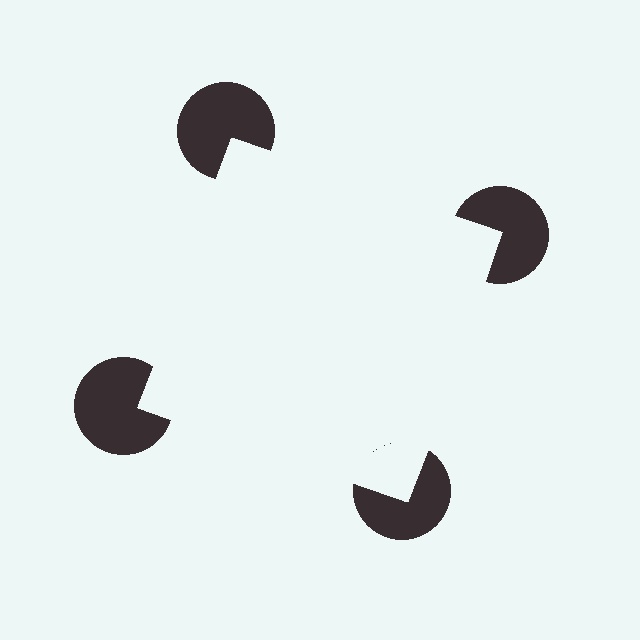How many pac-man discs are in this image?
There are 4 — one at each vertex of the illusory square.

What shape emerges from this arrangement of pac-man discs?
An illusory square — its edges are inferred from the aligned wedge cuts in the pac-man discs, not physically drawn.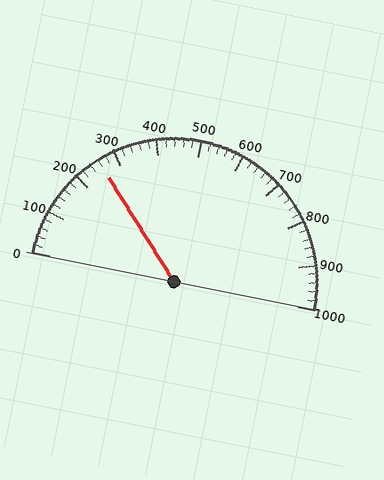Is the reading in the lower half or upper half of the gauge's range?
The reading is in the lower half of the range (0 to 1000).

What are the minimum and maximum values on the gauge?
The gauge ranges from 0 to 1000.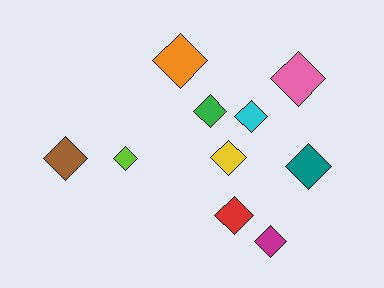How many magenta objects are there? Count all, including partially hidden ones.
There is 1 magenta object.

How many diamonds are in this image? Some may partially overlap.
There are 10 diamonds.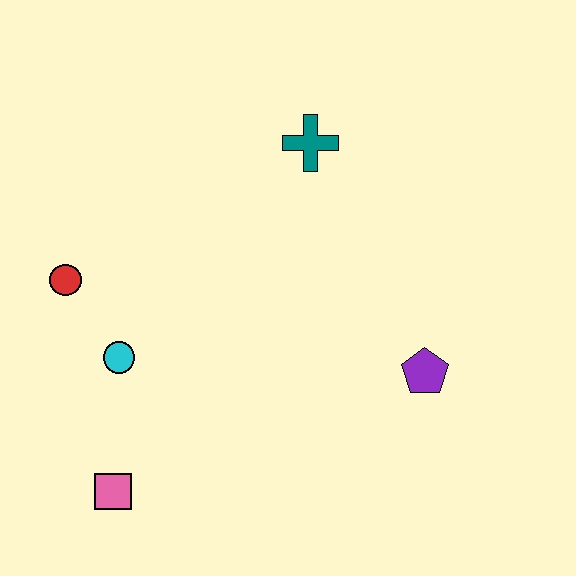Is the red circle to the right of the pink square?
No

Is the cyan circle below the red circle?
Yes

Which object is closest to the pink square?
The cyan circle is closest to the pink square.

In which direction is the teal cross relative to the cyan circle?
The teal cross is above the cyan circle.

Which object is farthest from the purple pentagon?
The red circle is farthest from the purple pentagon.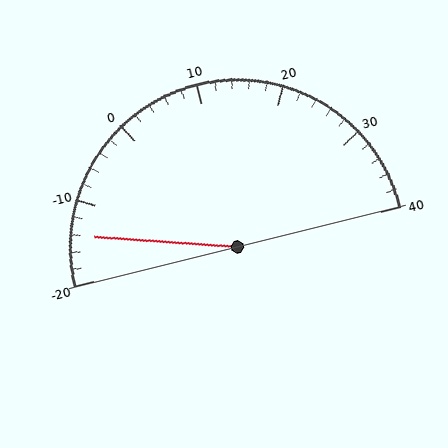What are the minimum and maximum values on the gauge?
The gauge ranges from -20 to 40.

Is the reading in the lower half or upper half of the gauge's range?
The reading is in the lower half of the range (-20 to 40).